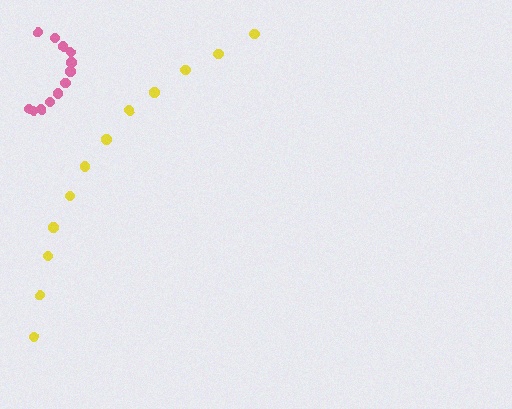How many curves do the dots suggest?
There are 2 distinct paths.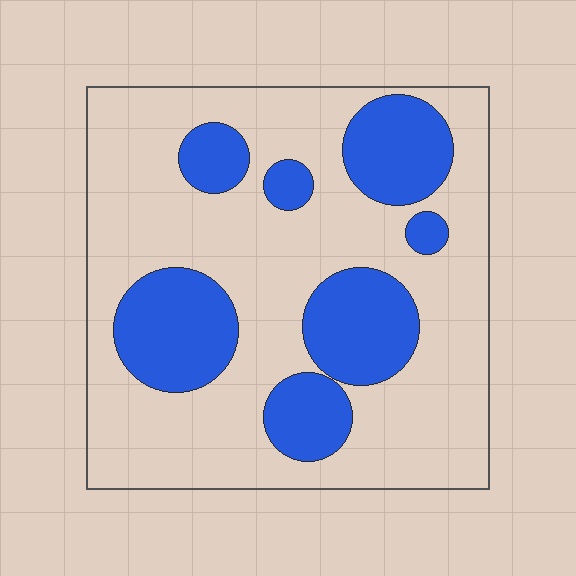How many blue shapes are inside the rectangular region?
7.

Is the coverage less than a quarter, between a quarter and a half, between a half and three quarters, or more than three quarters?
Between a quarter and a half.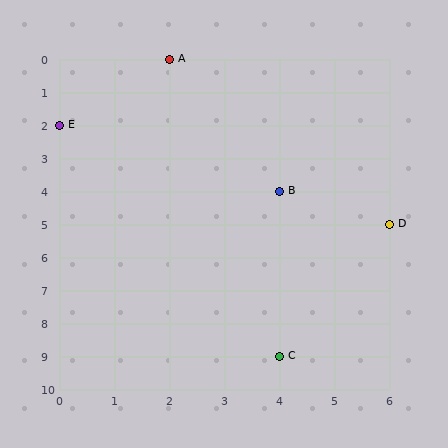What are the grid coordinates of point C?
Point C is at grid coordinates (4, 9).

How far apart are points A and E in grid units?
Points A and E are 2 columns and 2 rows apart (about 2.8 grid units diagonally).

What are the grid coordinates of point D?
Point D is at grid coordinates (6, 5).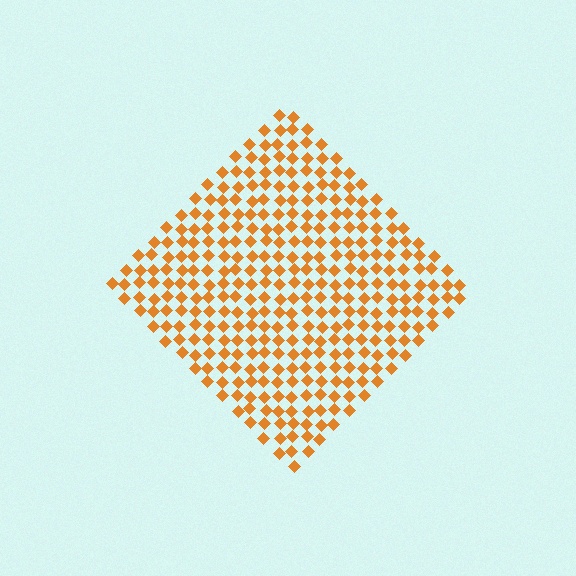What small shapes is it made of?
It is made of small diamonds.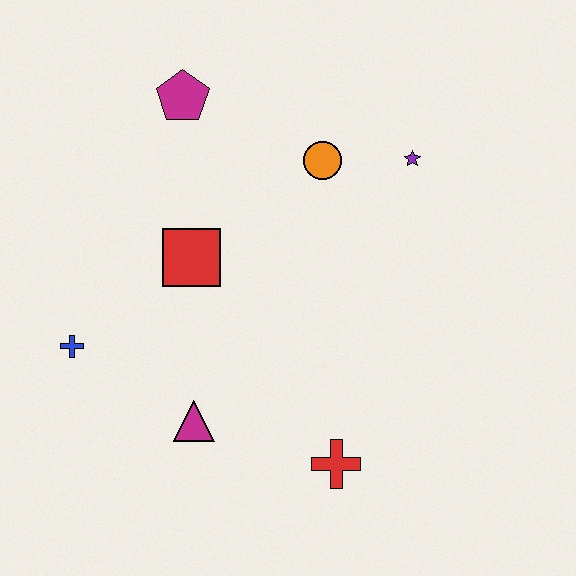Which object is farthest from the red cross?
The magenta pentagon is farthest from the red cross.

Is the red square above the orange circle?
No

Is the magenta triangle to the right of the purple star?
No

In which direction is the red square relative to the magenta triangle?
The red square is above the magenta triangle.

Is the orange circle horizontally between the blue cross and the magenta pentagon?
No